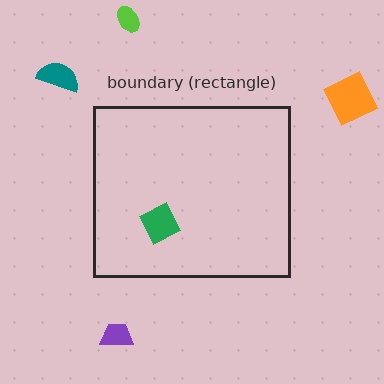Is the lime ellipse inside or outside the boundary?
Outside.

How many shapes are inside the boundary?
1 inside, 4 outside.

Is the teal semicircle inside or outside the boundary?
Outside.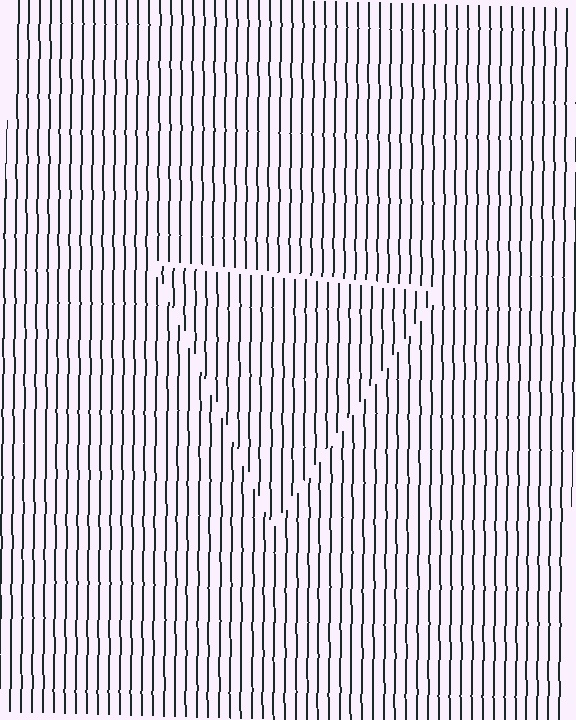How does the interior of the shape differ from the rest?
The interior of the shape contains the same grating, shifted by half a period — the contour is defined by the phase discontinuity where line-ends from the inner and outer gratings abut.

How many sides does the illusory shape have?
3 sides — the line-ends trace a triangle.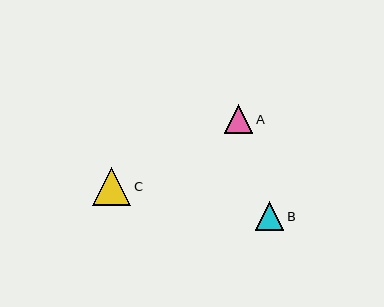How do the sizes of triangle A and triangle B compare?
Triangle A and triangle B are approximately the same size.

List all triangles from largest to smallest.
From largest to smallest: C, A, B.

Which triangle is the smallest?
Triangle B is the smallest with a size of approximately 28 pixels.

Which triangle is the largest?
Triangle C is the largest with a size of approximately 38 pixels.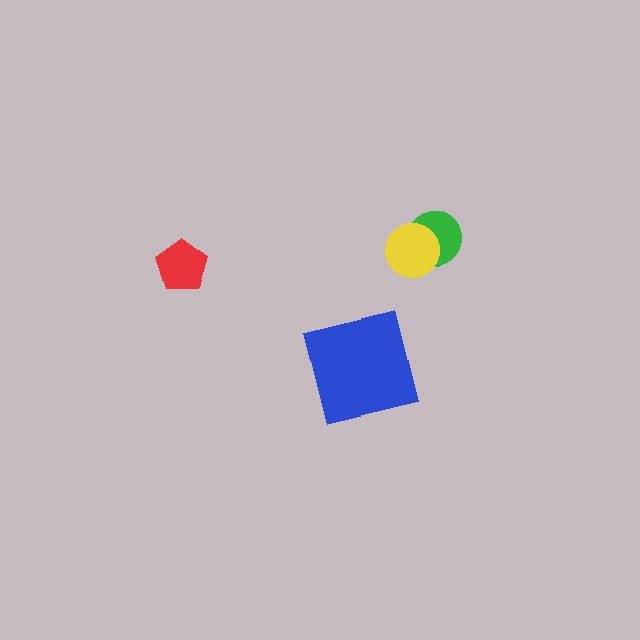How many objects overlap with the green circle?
1 object overlaps with the green circle.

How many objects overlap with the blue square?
0 objects overlap with the blue square.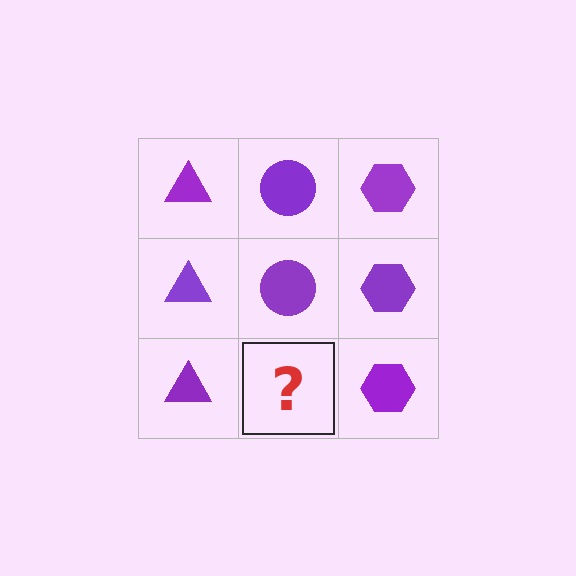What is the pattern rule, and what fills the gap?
The rule is that each column has a consistent shape. The gap should be filled with a purple circle.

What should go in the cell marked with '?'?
The missing cell should contain a purple circle.